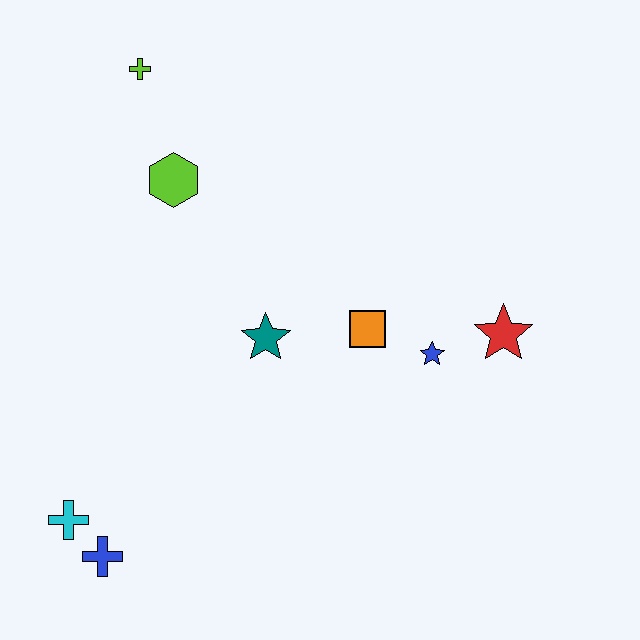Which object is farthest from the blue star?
The lime cross is farthest from the blue star.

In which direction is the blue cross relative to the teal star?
The blue cross is below the teal star.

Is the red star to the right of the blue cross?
Yes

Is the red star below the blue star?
No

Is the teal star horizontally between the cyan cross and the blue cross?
No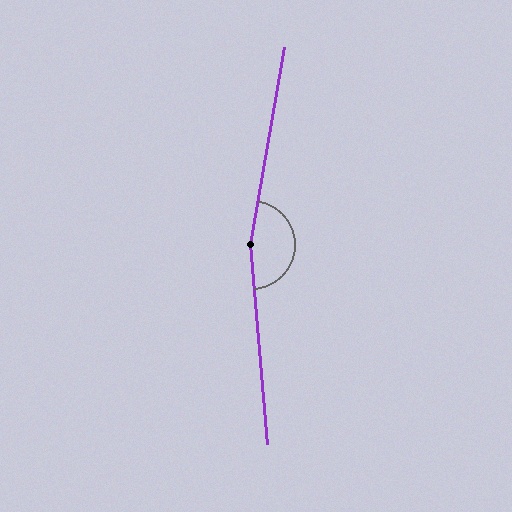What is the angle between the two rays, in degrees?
Approximately 165 degrees.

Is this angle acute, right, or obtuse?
It is obtuse.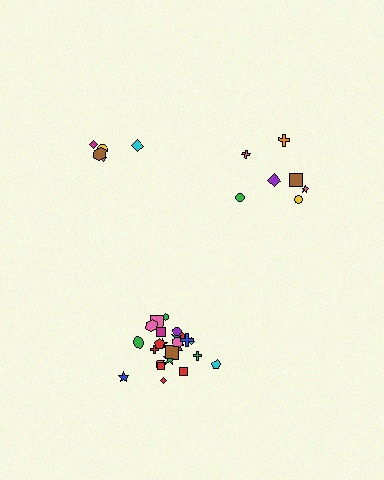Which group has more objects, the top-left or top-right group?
The top-right group.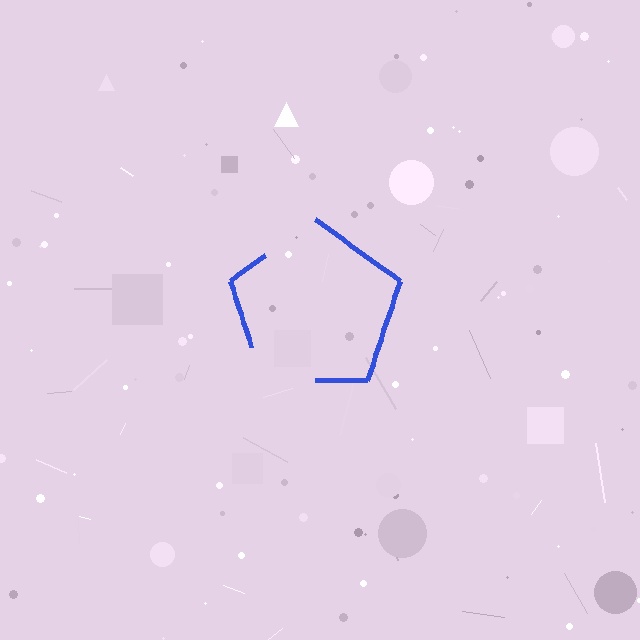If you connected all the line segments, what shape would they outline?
They would outline a pentagon.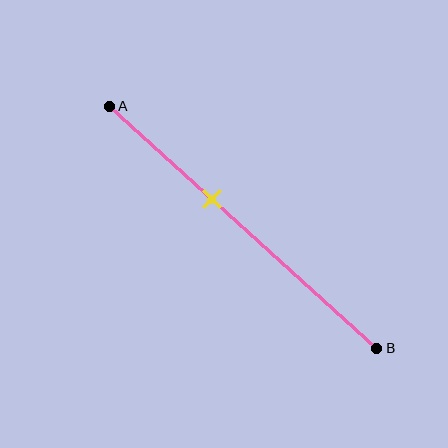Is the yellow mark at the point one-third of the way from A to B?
No, the mark is at about 40% from A, not at the 33% one-third point.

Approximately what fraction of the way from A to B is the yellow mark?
The yellow mark is approximately 40% of the way from A to B.